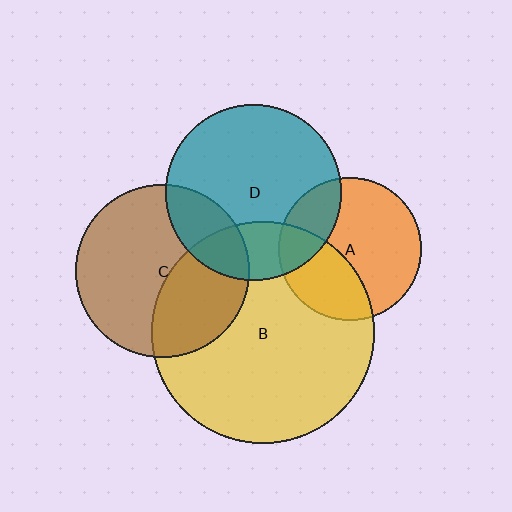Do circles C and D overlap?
Yes.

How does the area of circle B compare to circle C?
Approximately 1.6 times.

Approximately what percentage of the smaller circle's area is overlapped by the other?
Approximately 20%.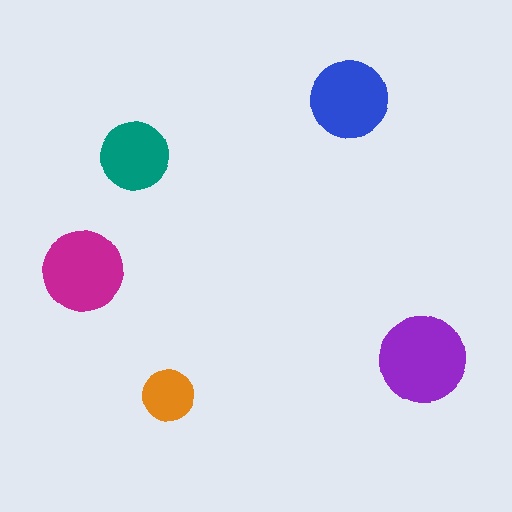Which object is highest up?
The blue circle is topmost.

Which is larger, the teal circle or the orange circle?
The teal one.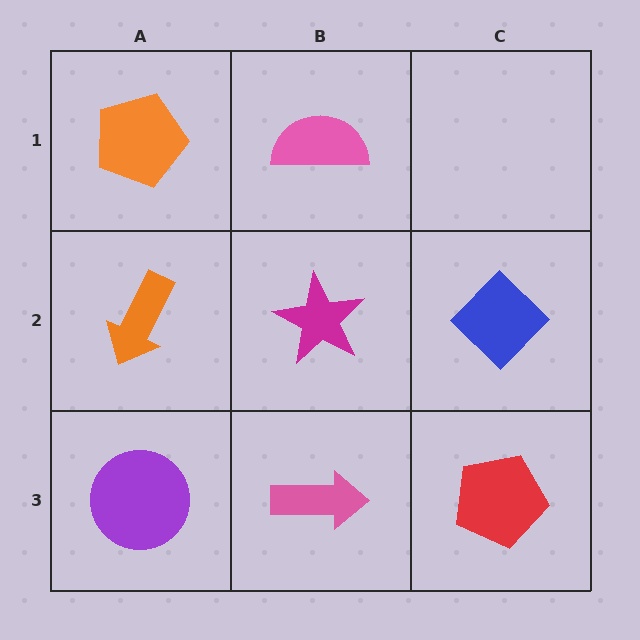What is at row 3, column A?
A purple circle.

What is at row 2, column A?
An orange arrow.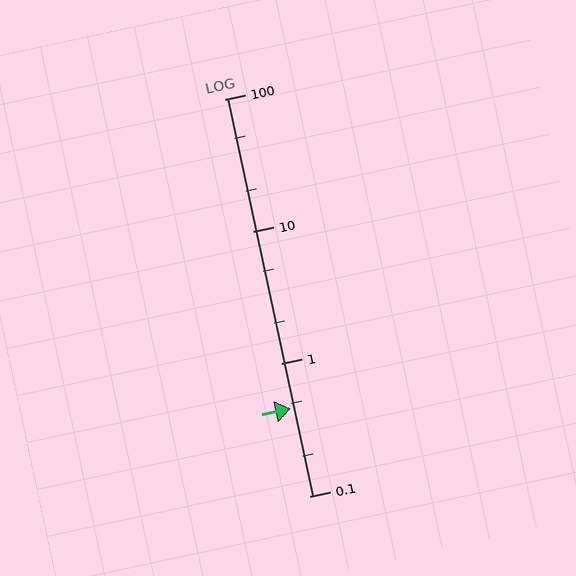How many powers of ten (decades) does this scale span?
The scale spans 3 decades, from 0.1 to 100.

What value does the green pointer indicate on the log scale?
The pointer indicates approximately 0.46.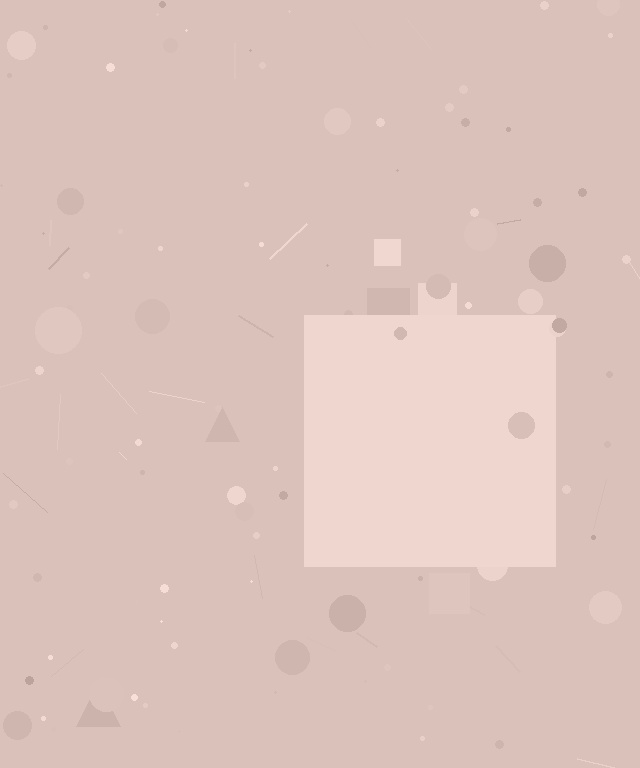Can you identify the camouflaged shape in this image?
The camouflaged shape is a square.